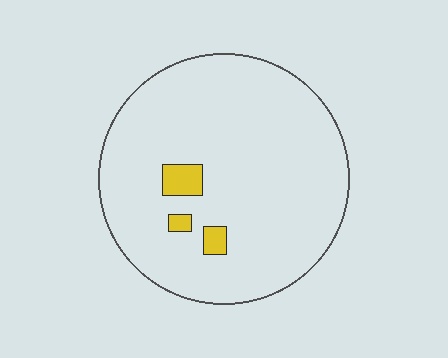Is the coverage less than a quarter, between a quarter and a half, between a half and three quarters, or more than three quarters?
Less than a quarter.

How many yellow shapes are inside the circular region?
3.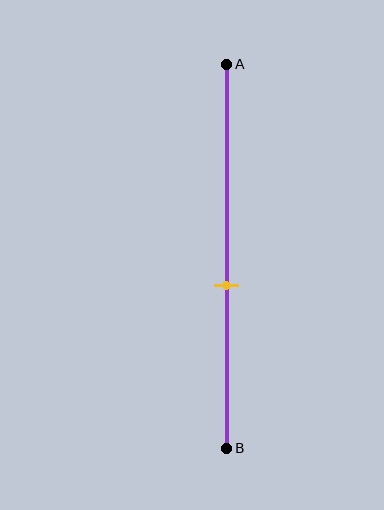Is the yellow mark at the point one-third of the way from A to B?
No, the mark is at about 60% from A, not at the 33% one-third point.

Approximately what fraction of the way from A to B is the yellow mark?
The yellow mark is approximately 60% of the way from A to B.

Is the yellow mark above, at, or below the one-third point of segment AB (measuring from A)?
The yellow mark is below the one-third point of segment AB.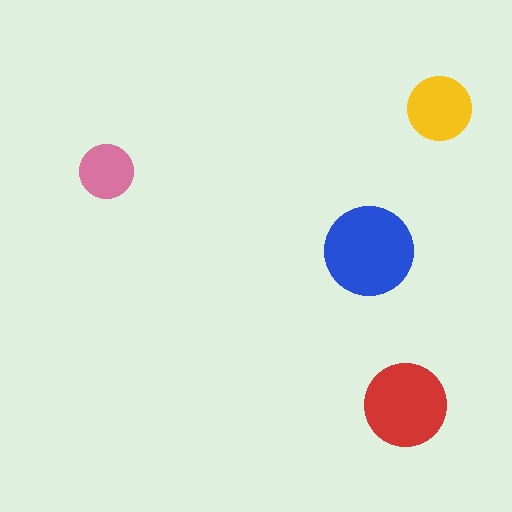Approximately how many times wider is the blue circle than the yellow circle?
About 1.5 times wider.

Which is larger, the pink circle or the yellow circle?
The yellow one.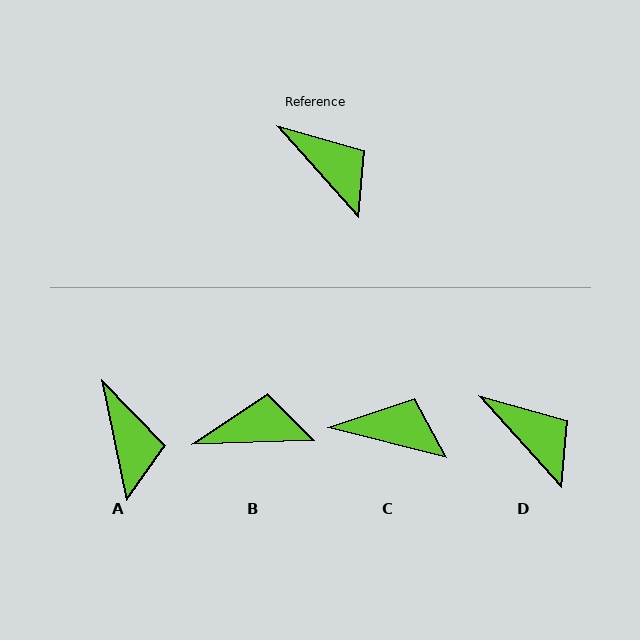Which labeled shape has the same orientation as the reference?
D.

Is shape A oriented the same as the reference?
No, it is off by about 30 degrees.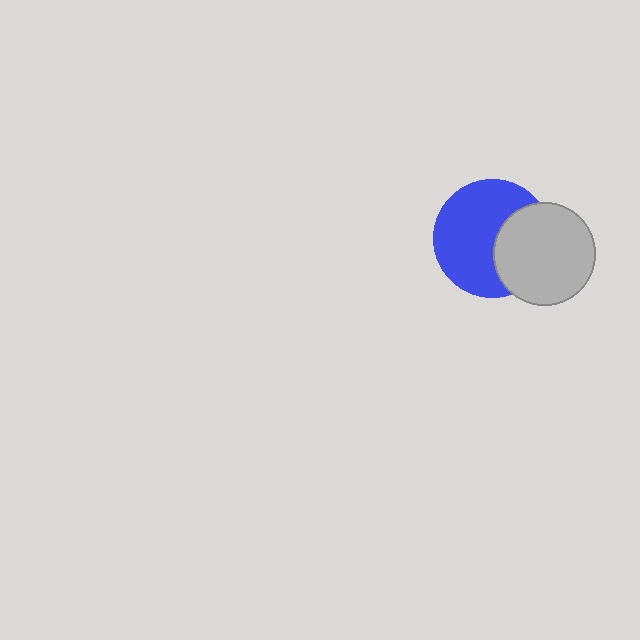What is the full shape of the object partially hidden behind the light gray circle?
The partially hidden object is a blue circle.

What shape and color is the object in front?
The object in front is a light gray circle.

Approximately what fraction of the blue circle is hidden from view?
Roughly 35% of the blue circle is hidden behind the light gray circle.